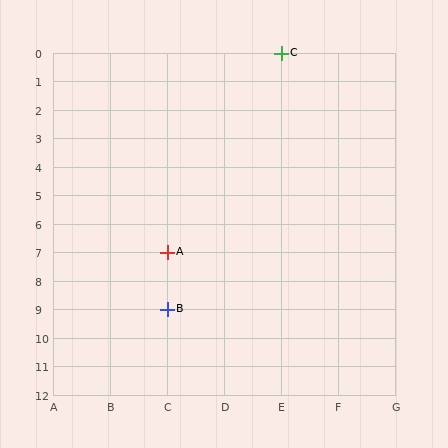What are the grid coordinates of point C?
Point C is at grid coordinates (E, 0).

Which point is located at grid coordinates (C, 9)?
Point B is at (C, 9).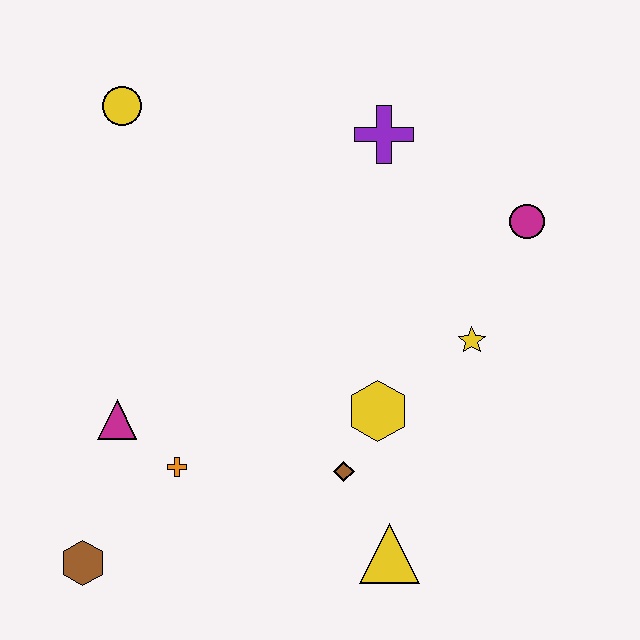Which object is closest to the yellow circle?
The purple cross is closest to the yellow circle.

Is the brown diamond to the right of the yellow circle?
Yes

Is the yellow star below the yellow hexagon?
No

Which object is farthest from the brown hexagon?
The magenta circle is farthest from the brown hexagon.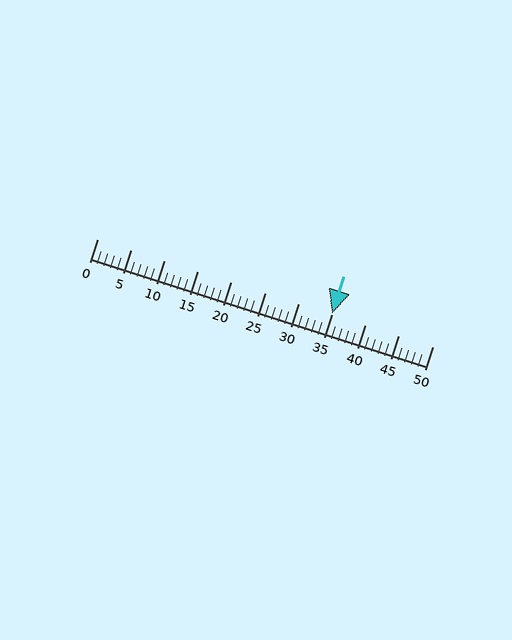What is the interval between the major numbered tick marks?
The major tick marks are spaced 5 units apart.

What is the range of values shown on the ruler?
The ruler shows values from 0 to 50.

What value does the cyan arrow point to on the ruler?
The cyan arrow points to approximately 35.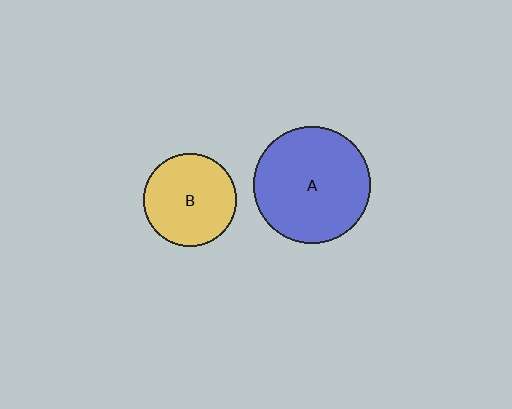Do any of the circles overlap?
No, none of the circles overlap.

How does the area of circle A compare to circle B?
Approximately 1.6 times.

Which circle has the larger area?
Circle A (blue).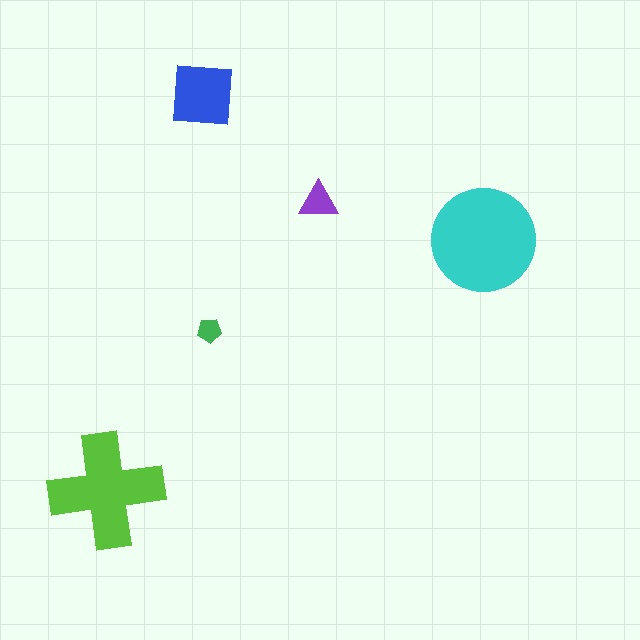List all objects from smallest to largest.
The green pentagon, the purple triangle, the blue square, the lime cross, the cyan circle.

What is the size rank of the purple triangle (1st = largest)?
4th.